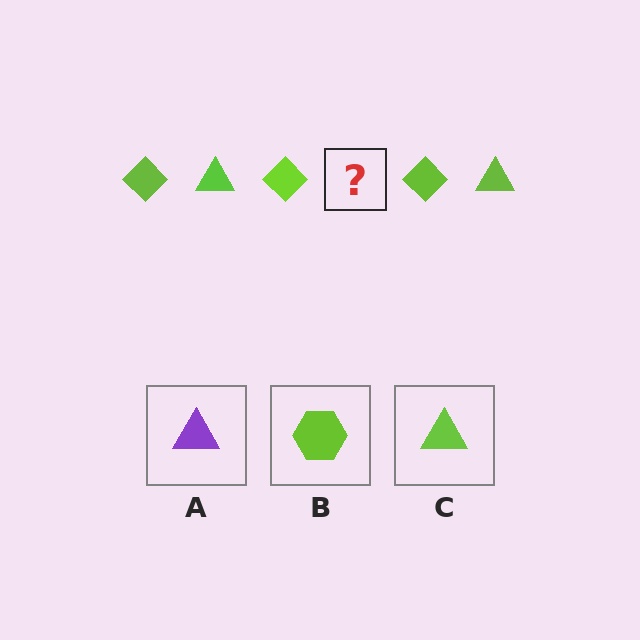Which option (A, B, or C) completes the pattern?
C.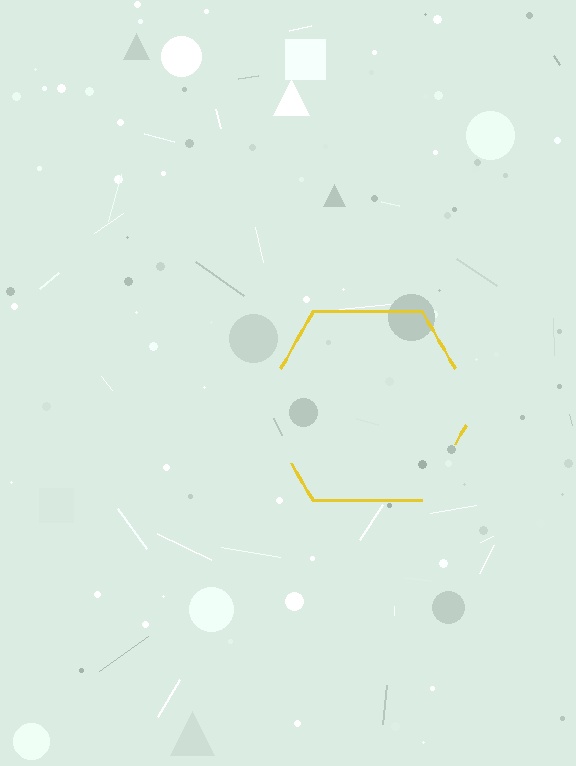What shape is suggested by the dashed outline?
The dashed outline suggests a hexagon.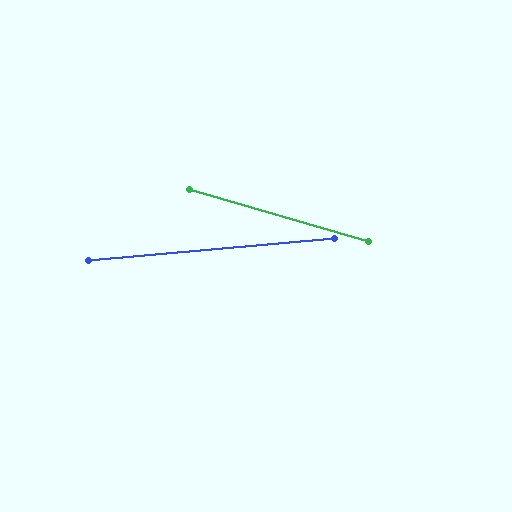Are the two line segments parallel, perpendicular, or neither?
Neither parallel nor perpendicular — they differ by about 21°.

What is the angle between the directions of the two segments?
Approximately 21 degrees.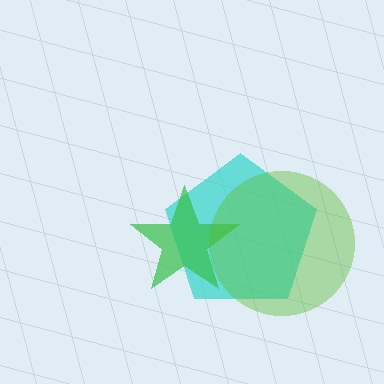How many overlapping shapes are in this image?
There are 3 overlapping shapes in the image.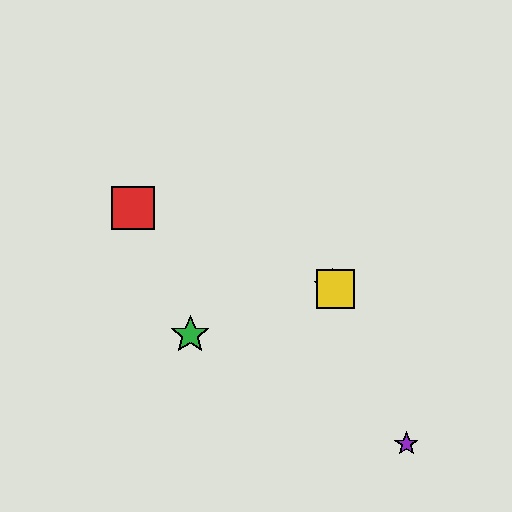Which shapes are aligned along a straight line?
The red square, the blue star, the yellow square are aligned along a straight line.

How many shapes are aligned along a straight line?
3 shapes (the red square, the blue star, the yellow square) are aligned along a straight line.